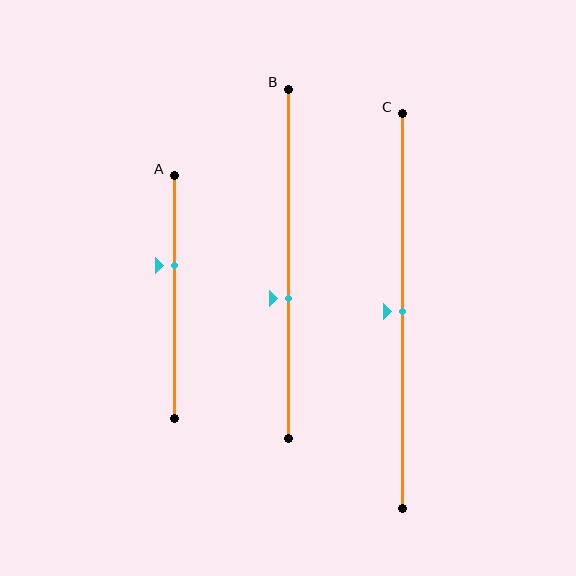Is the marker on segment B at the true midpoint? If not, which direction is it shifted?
No, the marker on segment B is shifted downward by about 10% of the segment length.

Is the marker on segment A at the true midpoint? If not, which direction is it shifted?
No, the marker on segment A is shifted upward by about 13% of the segment length.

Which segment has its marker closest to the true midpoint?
Segment C has its marker closest to the true midpoint.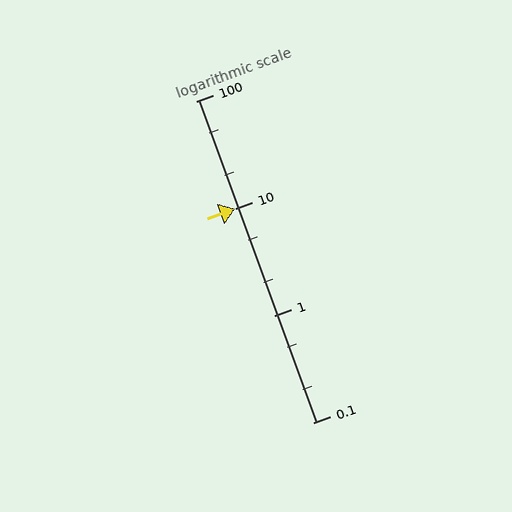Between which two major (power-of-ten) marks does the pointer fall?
The pointer is between 10 and 100.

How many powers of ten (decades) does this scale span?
The scale spans 3 decades, from 0.1 to 100.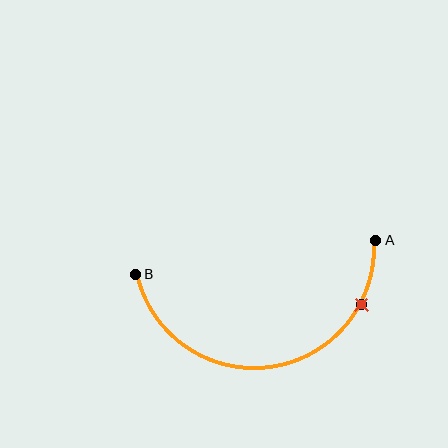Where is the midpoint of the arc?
The arc midpoint is the point on the curve farthest from the straight line joining A and B. It sits below that line.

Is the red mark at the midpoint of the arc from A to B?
No. The red mark lies on the arc but is closer to endpoint A. The arc midpoint would be at the point on the curve equidistant along the arc from both A and B.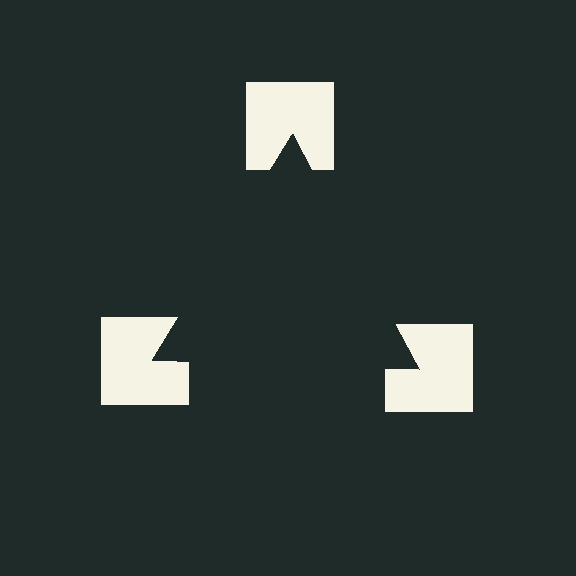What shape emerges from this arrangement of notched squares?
An illusory triangle — its edges are inferred from the aligned wedge cuts in the notched squares, not physically drawn.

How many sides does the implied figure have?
3 sides.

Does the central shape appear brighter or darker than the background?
It typically appears slightly darker than the background, even though no actual brightness change is drawn.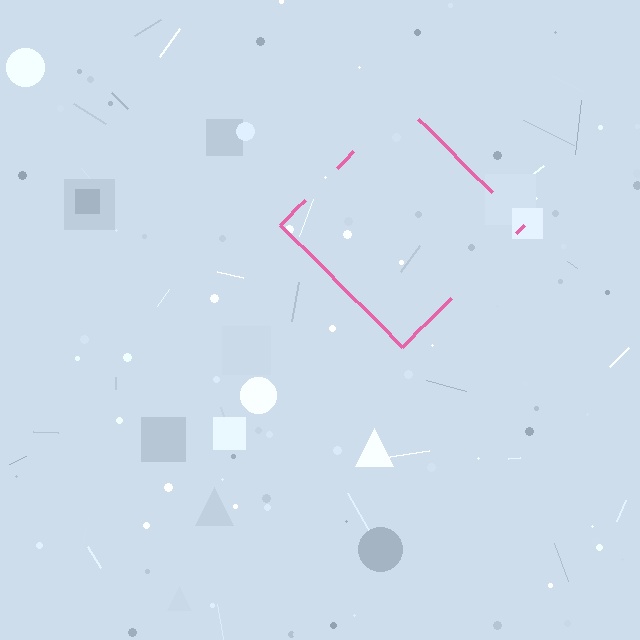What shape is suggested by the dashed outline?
The dashed outline suggests a diamond.